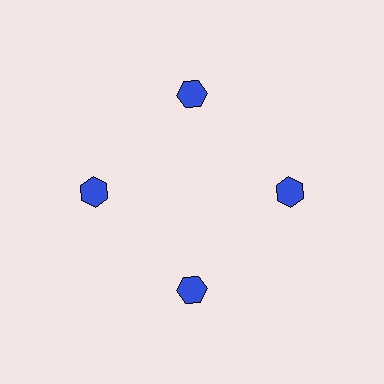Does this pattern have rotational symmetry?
Yes, this pattern has 4-fold rotational symmetry. It looks the same after rotating 90 degrees around the center.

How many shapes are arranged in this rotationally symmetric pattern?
There are 4 shapes, arranged in 4 groups of 1.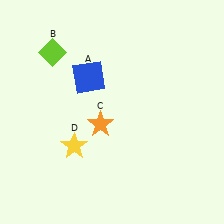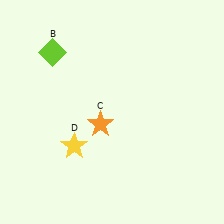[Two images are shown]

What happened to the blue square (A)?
The blue square (A) was removed in Image 2. It was in the top-left area of Image 1.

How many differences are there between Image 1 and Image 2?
There is 1 difference between the two images.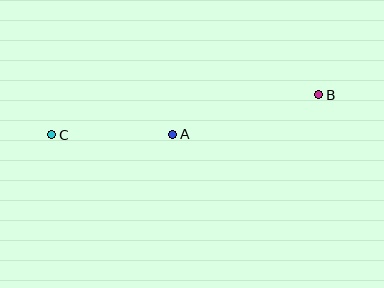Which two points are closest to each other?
Points A and C are closest to each other.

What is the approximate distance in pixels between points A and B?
The distance between A and B is approximately 151 pixels.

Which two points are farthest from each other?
Points B and C are farthest from each other.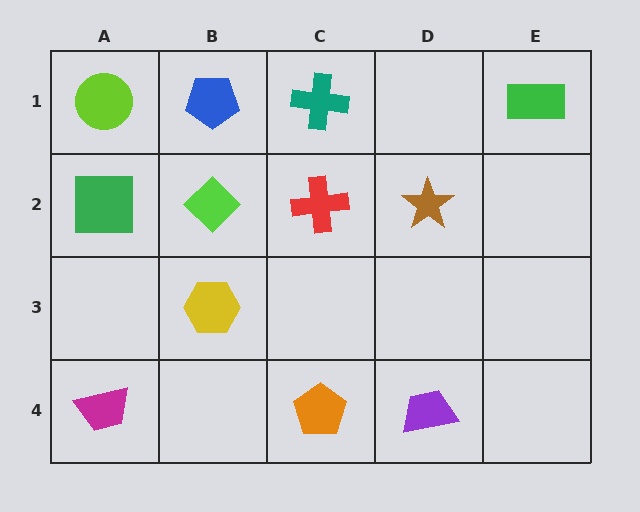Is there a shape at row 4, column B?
No, that cell is empty.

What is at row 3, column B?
A yellow hexagon.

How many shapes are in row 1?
4 shapes.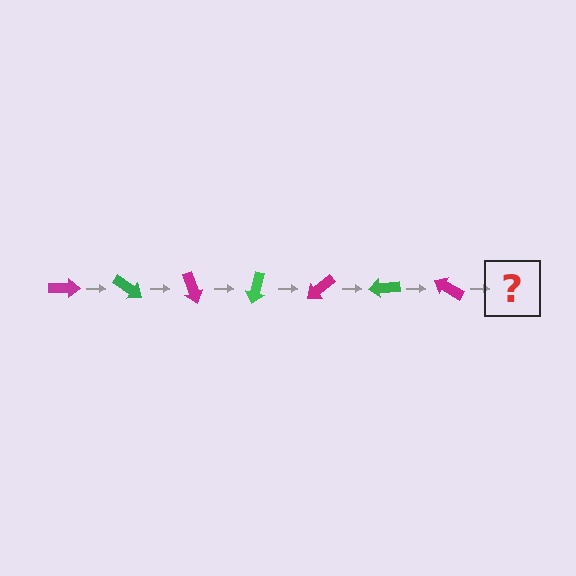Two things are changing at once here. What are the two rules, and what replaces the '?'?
The two rules are that it rotates 35 degrees each step and the color cycles through magenta and green. The '?' should be a green arrow, rotated 245 degrees from the start.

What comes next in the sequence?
The next element should be a green arrow, rotated 245 degrees from the start.